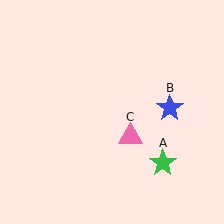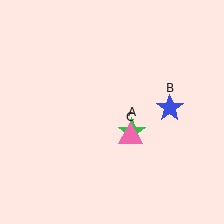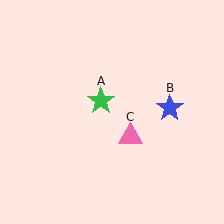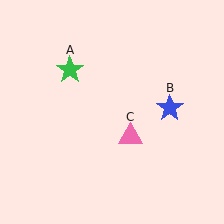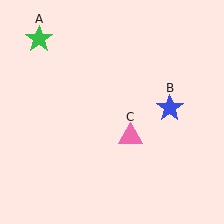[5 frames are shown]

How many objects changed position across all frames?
1 object changed position: green star (object A).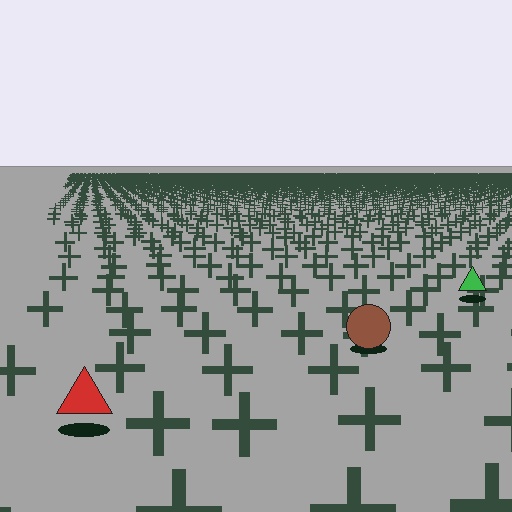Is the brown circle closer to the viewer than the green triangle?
Yes. The brown circle is closer — you can tell from the texture gradient: the ground texture is coarser near it.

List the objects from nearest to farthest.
From nearest to farthest: the red triangle, the brown circle, the green triangle.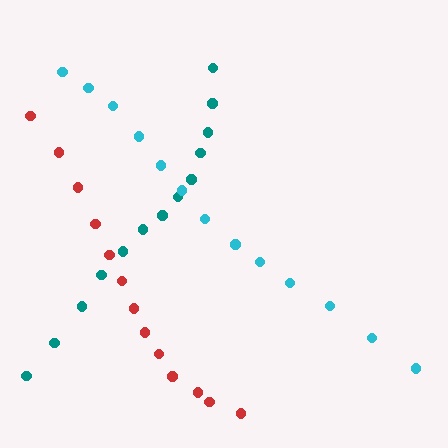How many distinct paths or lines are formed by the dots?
There are 3 distinct paths.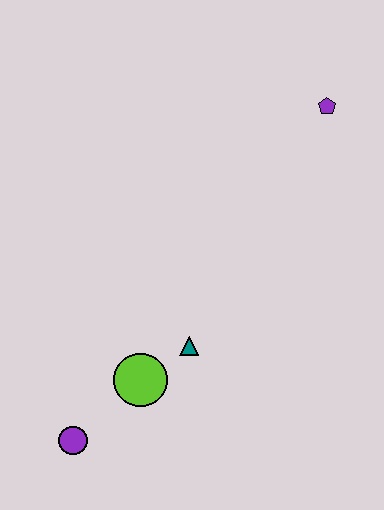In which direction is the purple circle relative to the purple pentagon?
The purple circle is below the purple pentagon.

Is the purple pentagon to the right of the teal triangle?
Yes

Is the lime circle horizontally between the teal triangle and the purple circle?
Yes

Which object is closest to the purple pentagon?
The teal triangle is closest to the purple pentagon.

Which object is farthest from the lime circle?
The purple pentagon is farthest from the lime circle.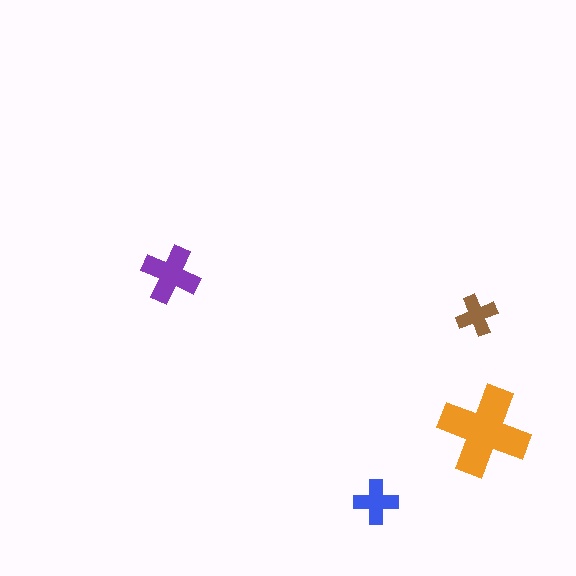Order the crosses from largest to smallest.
the orange one, the purple one, the blue one, the brown one.